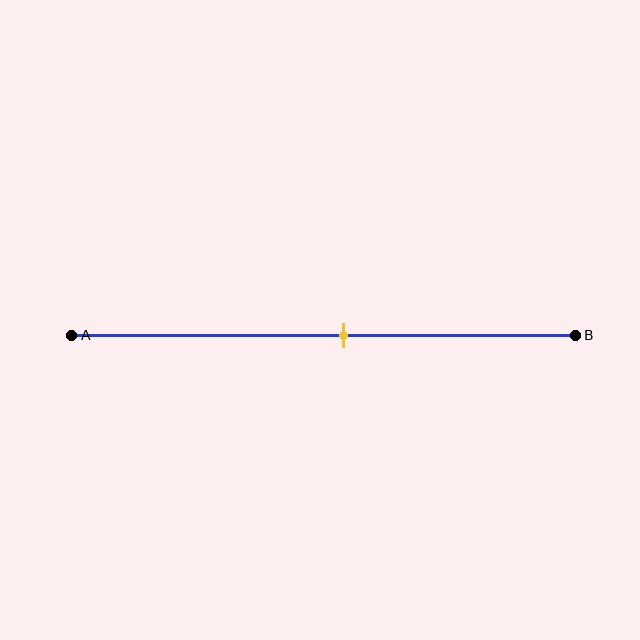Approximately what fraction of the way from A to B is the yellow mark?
The yellow mark is approximately 55% of the way from A to B.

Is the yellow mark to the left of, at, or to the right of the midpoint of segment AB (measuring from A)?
The yellow mark is to the right of the midpoint of segment AB.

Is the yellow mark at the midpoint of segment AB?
No, the mark is at about 55% from A, not at the 50% midpoint.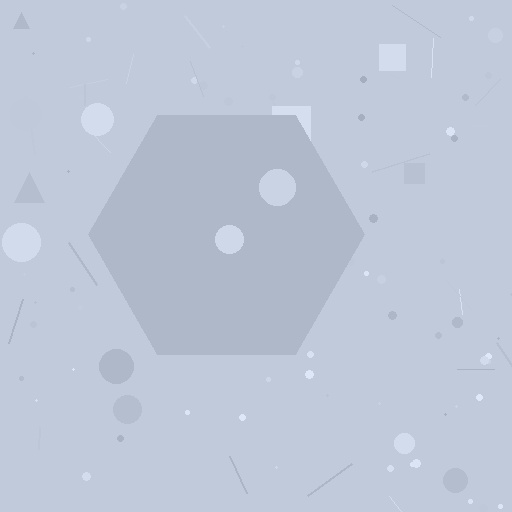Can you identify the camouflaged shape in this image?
The camouflaged shape is a hexagon.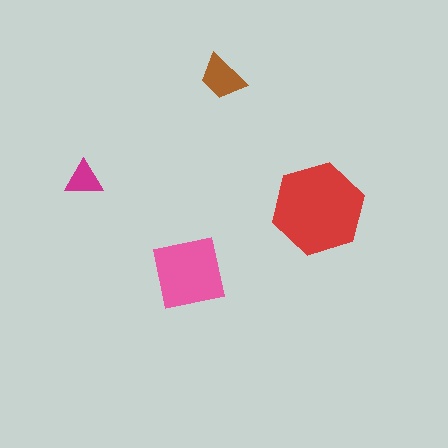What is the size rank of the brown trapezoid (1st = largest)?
3rd.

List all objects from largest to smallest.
The red hexagon, the pink square, the brown trapezoid, the magenta triangle.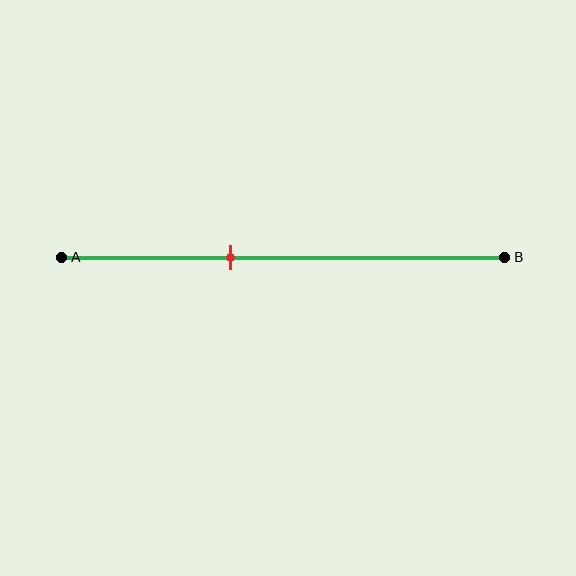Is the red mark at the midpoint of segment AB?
No, the mark is at about 40% from A, not at the 50% midpoint.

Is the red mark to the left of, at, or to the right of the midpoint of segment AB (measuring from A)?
The red mark is to the left of the midpoint of segment AB.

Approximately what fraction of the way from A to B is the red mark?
The red mark is approximately 40% of the way from A to B.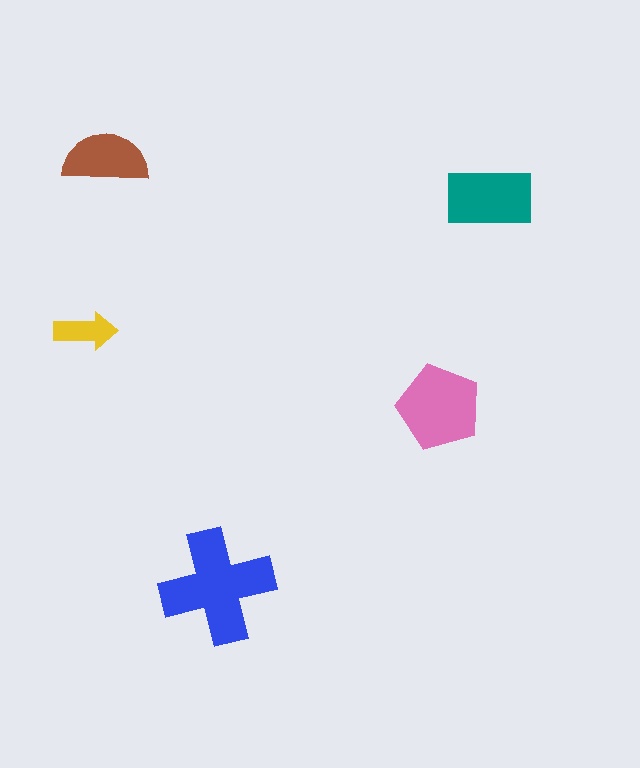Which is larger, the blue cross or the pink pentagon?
The blue cross.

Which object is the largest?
The blue cross.